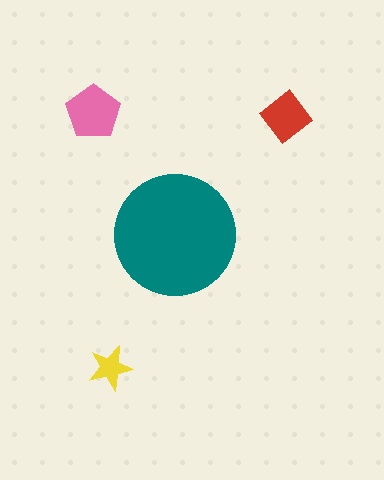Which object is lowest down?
The yellow star is bottommost.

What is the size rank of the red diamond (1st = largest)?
3rd.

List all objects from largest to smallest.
The teal circle, the pink pentagon, the red diamond, the yellow star.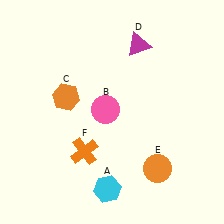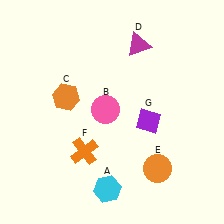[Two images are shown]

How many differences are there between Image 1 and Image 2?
There is 1 difference between the two images.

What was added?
A purple diamond (G) was added in Image 2.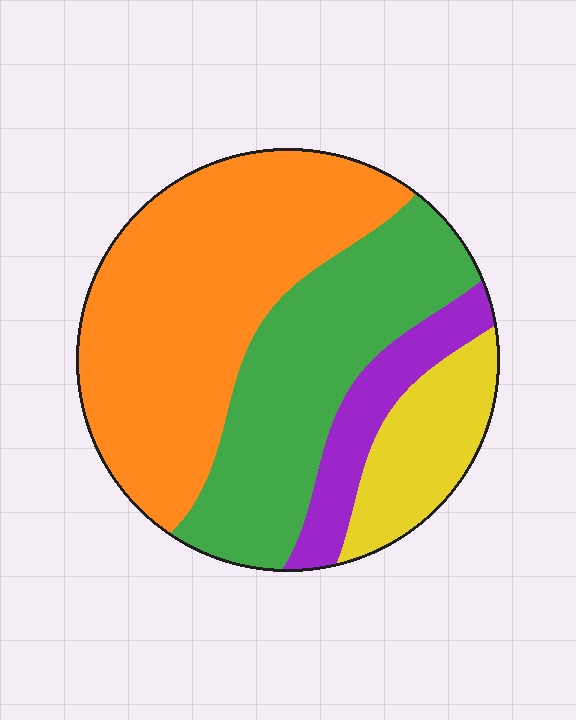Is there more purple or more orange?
Orange.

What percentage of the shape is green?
Green covers 31% of the shape.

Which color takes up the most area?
Orange, at roughly 45%.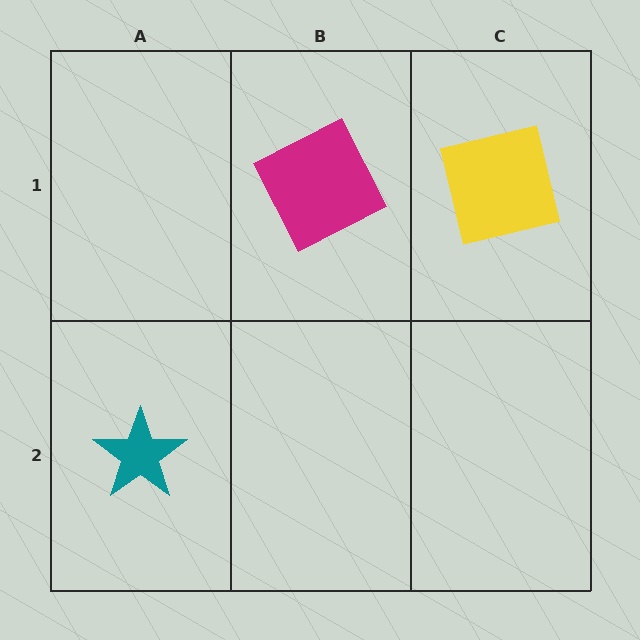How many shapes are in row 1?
2 shapes.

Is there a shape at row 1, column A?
No, that cell is empty.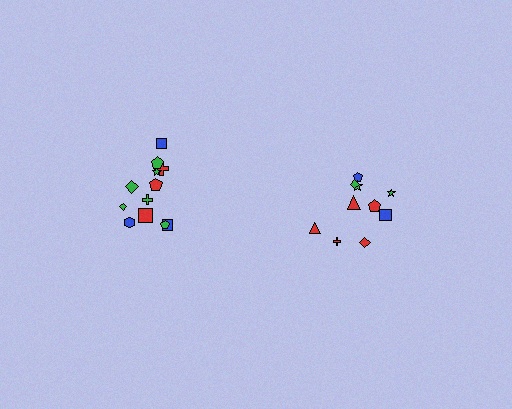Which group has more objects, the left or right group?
The left group.